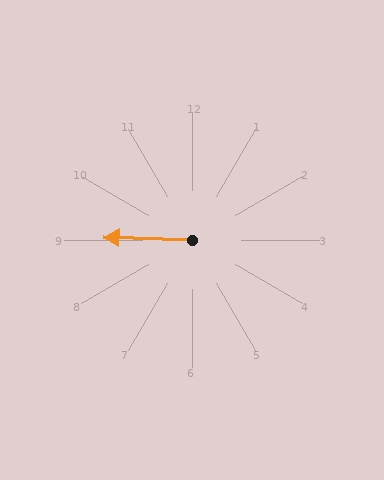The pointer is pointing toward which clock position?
Roughly 9 o'clock.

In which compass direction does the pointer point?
West.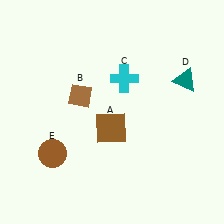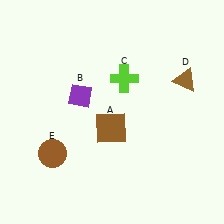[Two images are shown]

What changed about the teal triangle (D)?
In Image 1, D is teal. In Image 2, it changed to brown.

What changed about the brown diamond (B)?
In Image 1, B is brown. In Image 2, it changed to purple.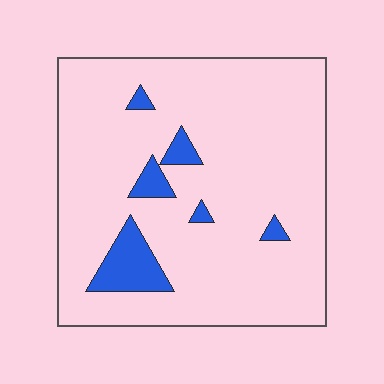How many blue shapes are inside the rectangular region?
6.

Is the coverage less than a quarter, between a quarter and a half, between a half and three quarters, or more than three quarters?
Less than a quarter.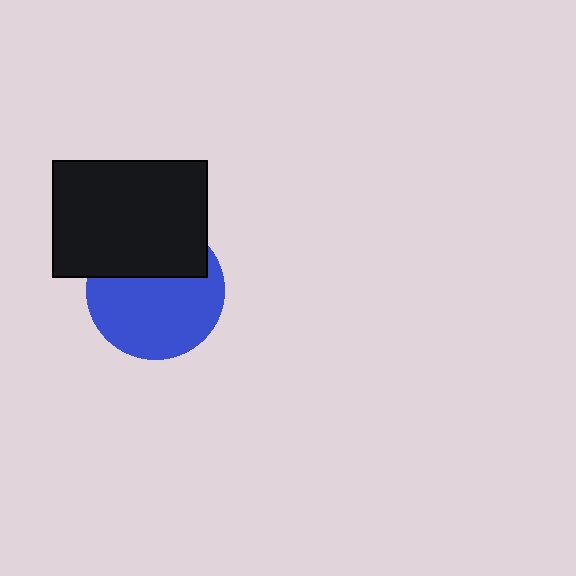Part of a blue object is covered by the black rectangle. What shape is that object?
It is a circle.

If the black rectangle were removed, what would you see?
You would see the complete blue circle.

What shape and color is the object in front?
The object in front is a black rectangle.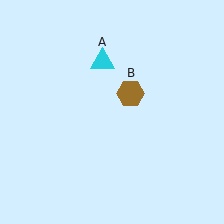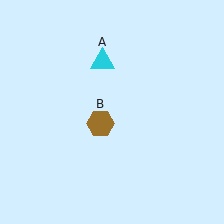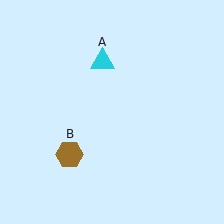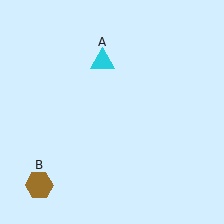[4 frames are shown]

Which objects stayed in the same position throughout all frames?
Cyan triangle (object A) remained stationary.